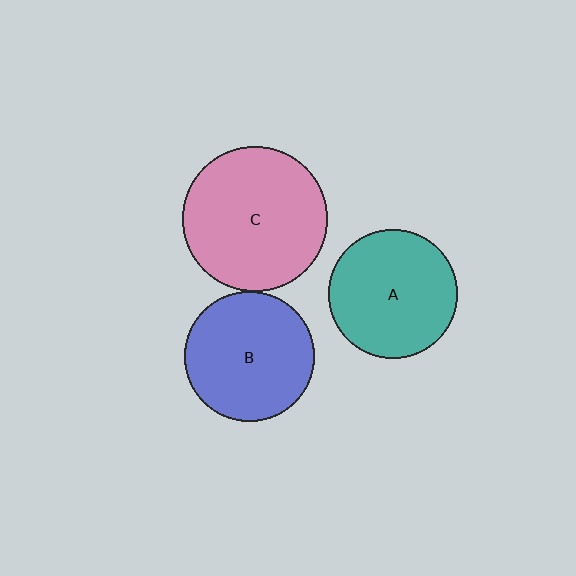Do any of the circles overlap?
No, none of the circles overlap.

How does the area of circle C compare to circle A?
Approximately 1.3 times.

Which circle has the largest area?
Circle C (pink).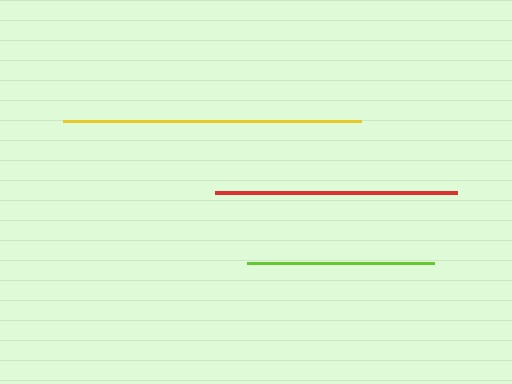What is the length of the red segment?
The red segment is approximately 242 pixels long.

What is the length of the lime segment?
The lime segment is approximately 187 pixels long.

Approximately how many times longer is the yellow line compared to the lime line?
The yellow line is approximately 1.6 times the length of the lime line.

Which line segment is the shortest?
The lime line is the shortest at approximately 187 pixels.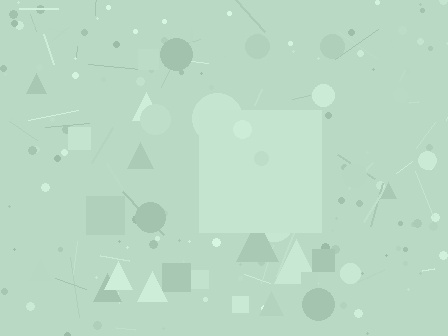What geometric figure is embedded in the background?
A square is embedded in the background.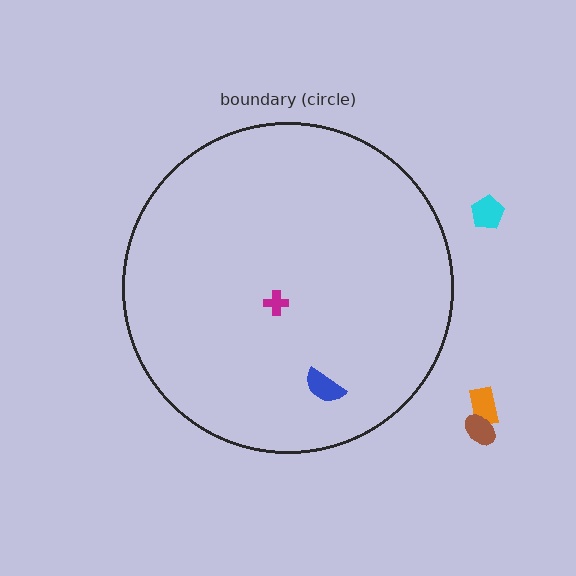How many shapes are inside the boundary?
2 inside, 3 outside.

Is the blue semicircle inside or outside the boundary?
Inside.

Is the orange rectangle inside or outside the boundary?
Outside.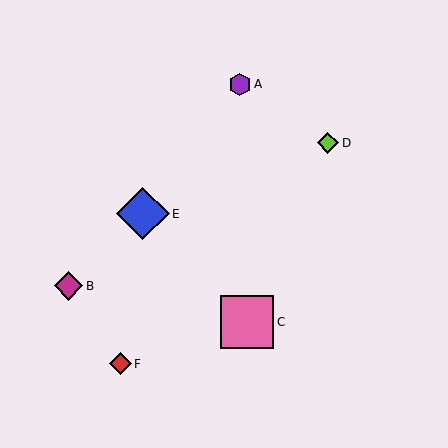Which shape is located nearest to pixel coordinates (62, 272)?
The magenta diamond (labeled B) at (68, 286) is nearest to that location.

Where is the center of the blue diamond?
The center of the blue diamond is at (143, 214).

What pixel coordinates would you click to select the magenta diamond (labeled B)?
Click at (68, 286) to select the magenta diamond B.